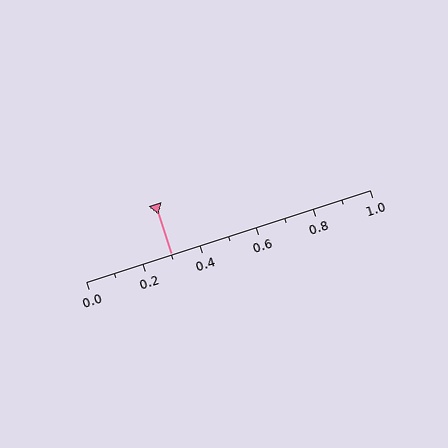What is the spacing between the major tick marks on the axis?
The major ticks are spaced 0.2 apart.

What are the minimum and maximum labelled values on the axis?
The axis runs from 0.0 to 1.0.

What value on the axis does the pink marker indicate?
The marker indicates approximately 0.3.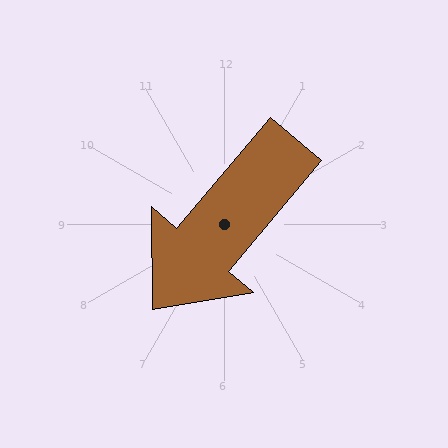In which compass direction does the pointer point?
Southwest.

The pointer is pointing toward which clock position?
Roughly 7 o'clock.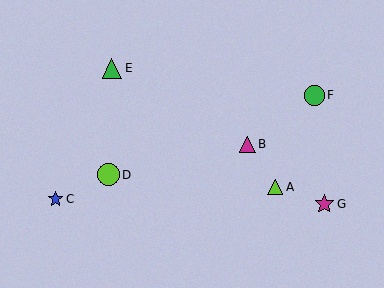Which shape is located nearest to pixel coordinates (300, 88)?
The green circle (labeled F) at (314, 95) is nearest to that location.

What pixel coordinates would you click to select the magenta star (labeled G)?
Click at (324, 204) to select the magenta star G.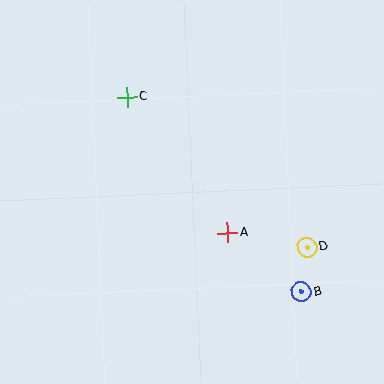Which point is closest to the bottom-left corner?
Point A is closest to the bottom-left corner.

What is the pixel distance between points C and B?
The distance between C and B is 262 pixels.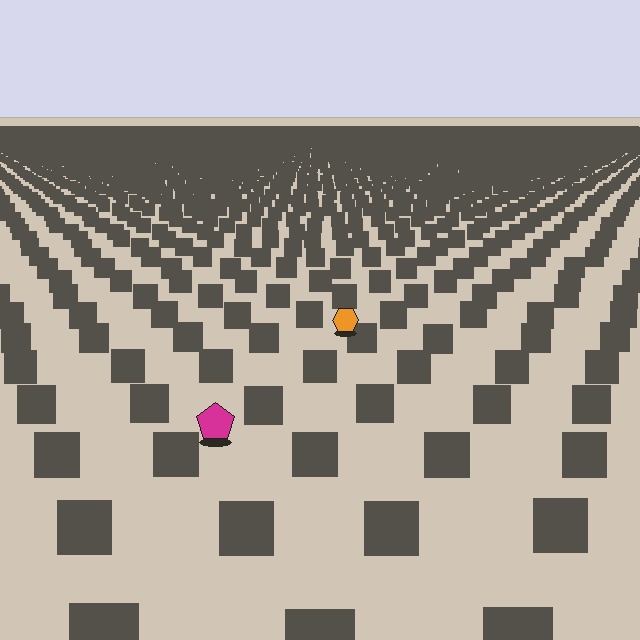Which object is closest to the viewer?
The magenta pentagon is closest. The texture marks near it are larger and more spread out.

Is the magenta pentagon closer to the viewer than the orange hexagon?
Yes. The magenta pentagon is closer — you can tell from the texture gradient: the ground texture is coarser near it.